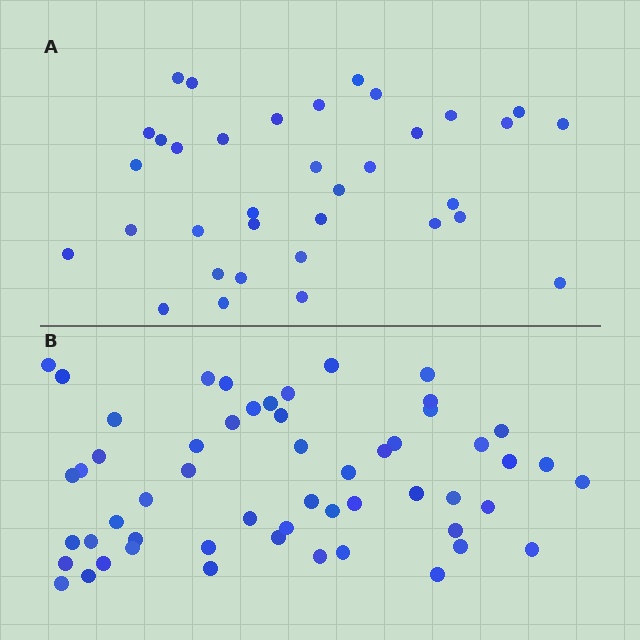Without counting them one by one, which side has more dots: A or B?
Region B (the bottom region) has more dots.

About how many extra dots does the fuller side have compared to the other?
Region B has approximately 20 more dots than region A.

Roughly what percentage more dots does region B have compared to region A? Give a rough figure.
About 55% more.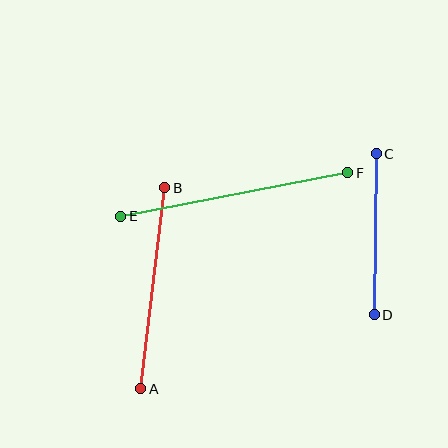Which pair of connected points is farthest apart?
Points E and F are farthest apart.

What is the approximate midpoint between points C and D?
The midpoint is at approximately (375, 234) pixels.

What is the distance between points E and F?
The distance is approximately 231 pixels.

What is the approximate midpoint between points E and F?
The midpoint is at approximately (234, 194) pixels.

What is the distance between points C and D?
The distance is approximately 161 pixels.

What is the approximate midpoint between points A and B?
The midpoint is at approximately (152, 288) pixels.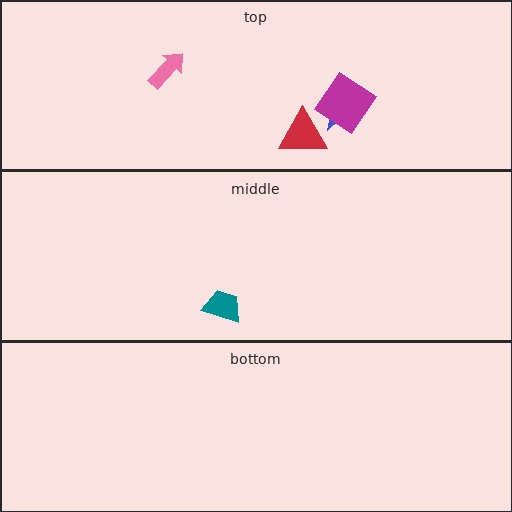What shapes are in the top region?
The blue star, the magenta diamond, the red triangle, the pink arrow.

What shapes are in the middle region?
The teal trapezoid.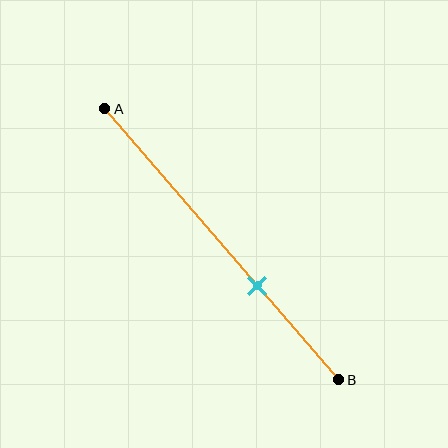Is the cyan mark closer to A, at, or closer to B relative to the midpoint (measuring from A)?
The cyan mark is closer to point B than the midpoint of segment AB.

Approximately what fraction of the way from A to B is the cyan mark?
The cyan mark is approximately 65% of the way from A to B.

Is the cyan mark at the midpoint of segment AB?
No, the mark is at about 65% from A, not at the 50% midpoint.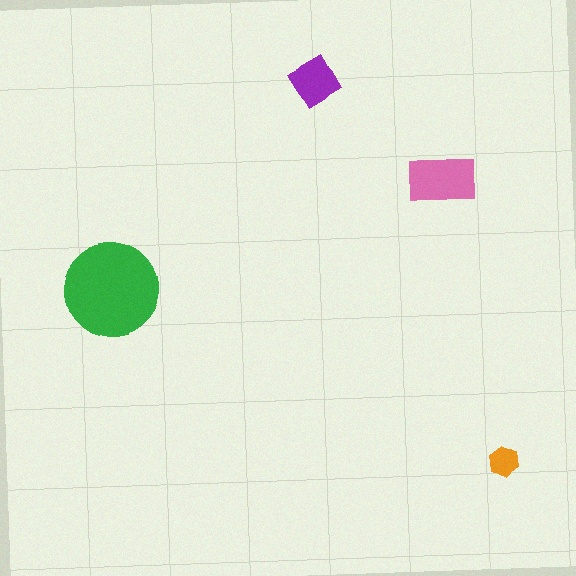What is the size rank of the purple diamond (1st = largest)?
3rd.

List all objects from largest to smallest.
The green circle, the pink rectangle, the purple diamond, the orange hexagon.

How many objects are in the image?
There are 4 objects in the image.